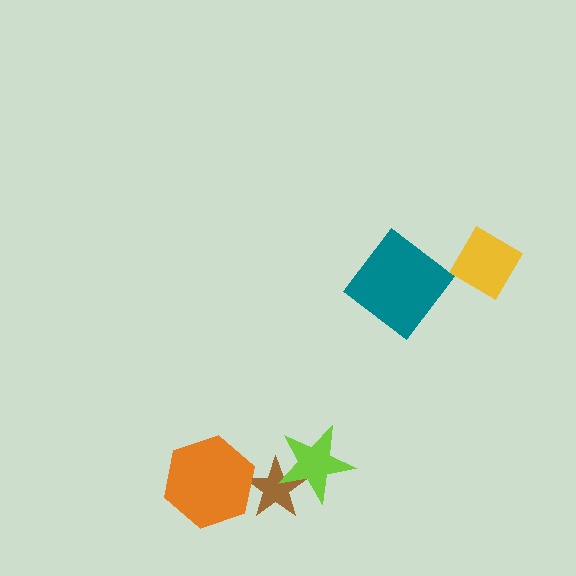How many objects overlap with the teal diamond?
0 objects overlap with the teal diamond.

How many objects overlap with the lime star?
1 object overlaps with the lime star.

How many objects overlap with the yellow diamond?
0 objects overlap with the yellow diamond.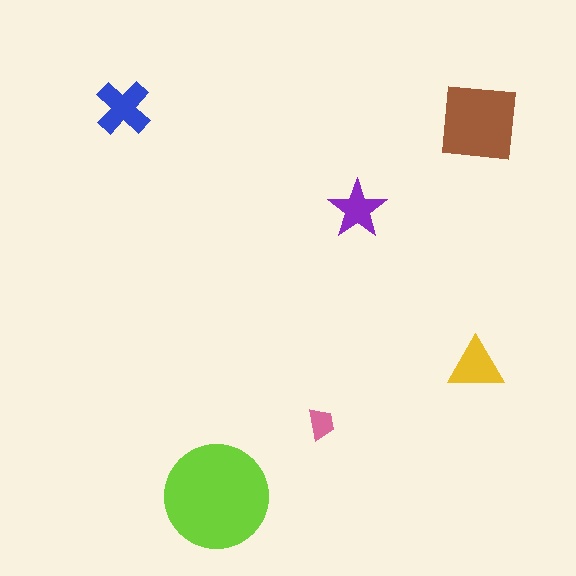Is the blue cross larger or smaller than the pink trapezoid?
Larger.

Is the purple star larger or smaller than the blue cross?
Smaller.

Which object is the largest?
The lime circle.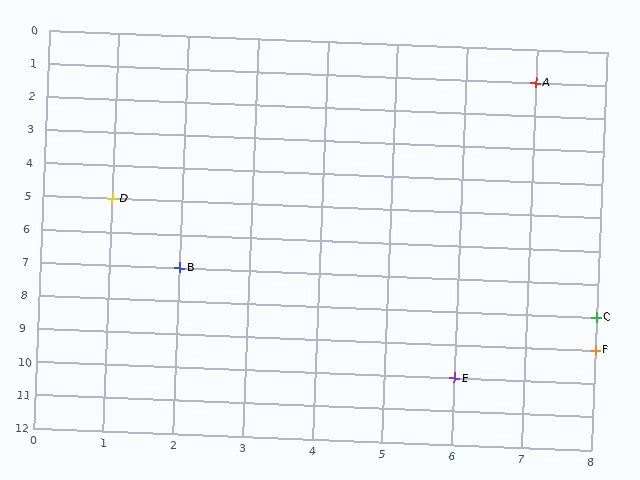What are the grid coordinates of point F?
Point F is at grid coordinates (8, 9).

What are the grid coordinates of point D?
Point D is at grid coordinates (1, 5).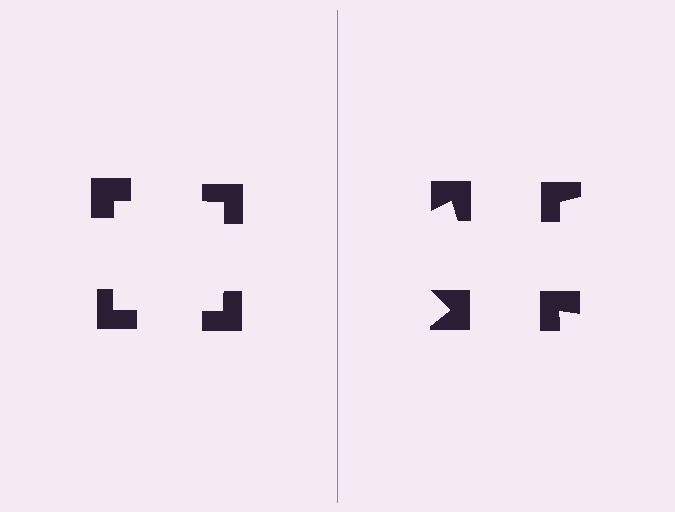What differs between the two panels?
The notched squares are positioned identically on both sides; only the wedge orientations differ. On the left they align to a square; on the right they are misaligned.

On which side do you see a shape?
An illusory square appears on the left side. On the right side the wedge cuts are rotated, so no coherent shape forms.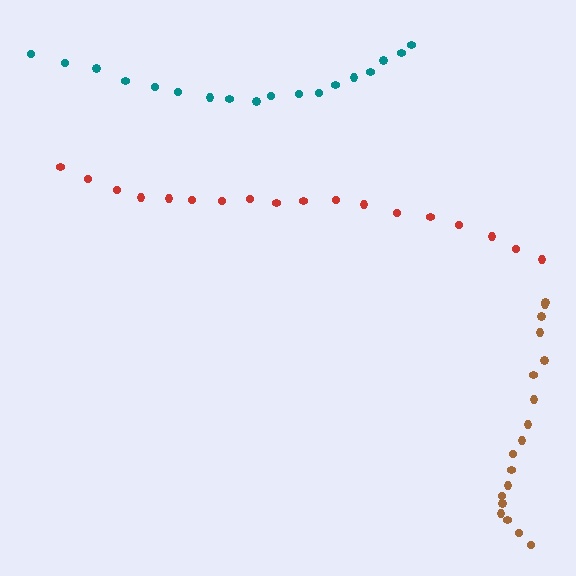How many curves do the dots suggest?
There are 3 distinct paths.